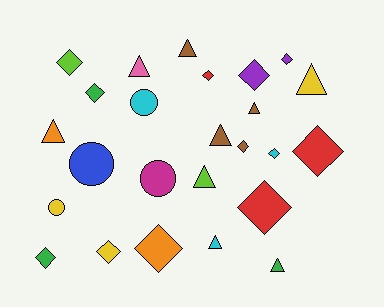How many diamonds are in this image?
There are 12 diamonds.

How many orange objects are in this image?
There are 2 orange objects.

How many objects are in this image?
There are 25 objects.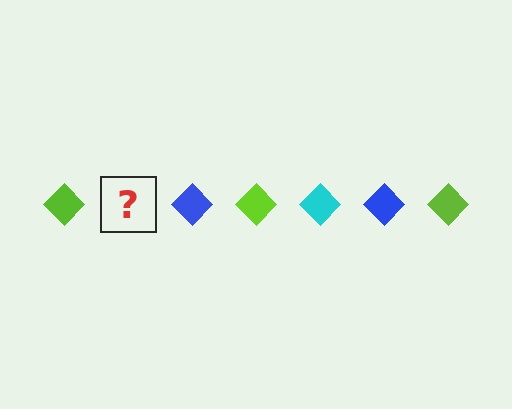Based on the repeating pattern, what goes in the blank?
The blank should be a cyan diamond.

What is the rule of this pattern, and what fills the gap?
The rule is that the pattern cycles through lime, cyan, blue diamonds. The gap should be filled with a cyan diamond.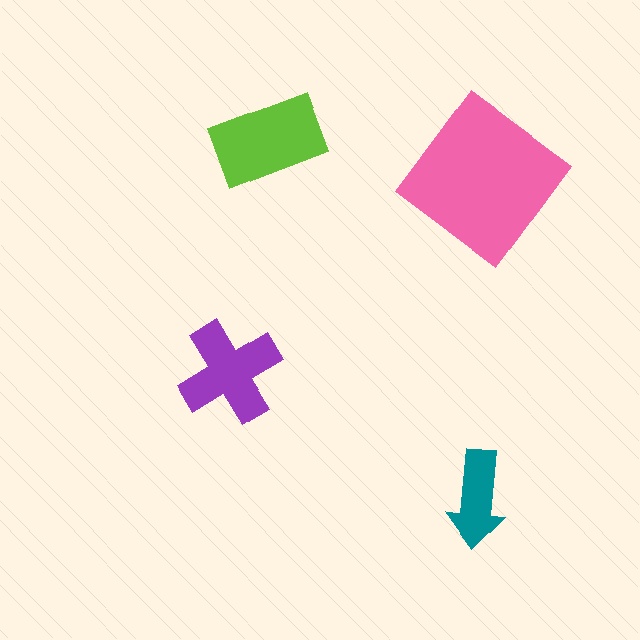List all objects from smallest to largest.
The teal arrow, the purple cross, the lime rectangle, the pink diamond.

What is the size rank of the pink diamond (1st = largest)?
1st.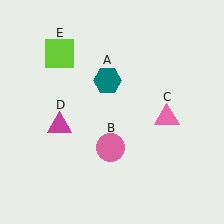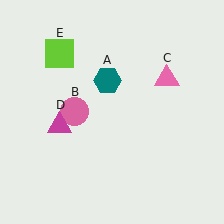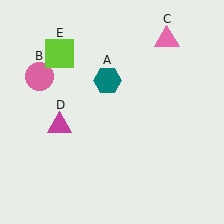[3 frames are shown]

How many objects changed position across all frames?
2 objects changed position: pink circle (object B), pink triangle (object C).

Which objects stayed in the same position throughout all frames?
Teal hexagon (object A) and magenta triangle (object D) and lime square (object E) remained stationary.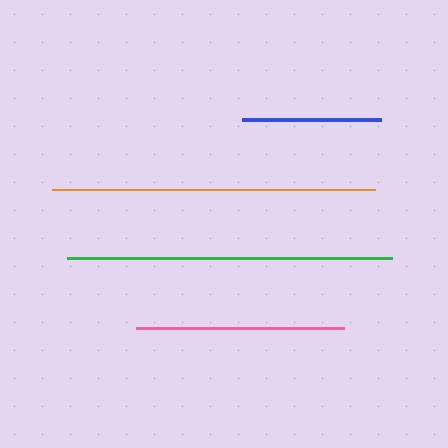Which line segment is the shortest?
The blue line is the shortest at approximately 139 pixels.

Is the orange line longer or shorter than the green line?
The green line is longer than the orange line.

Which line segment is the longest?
The green line is the longest at approximately 325 pixels.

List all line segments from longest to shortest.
From longest to shortest: green, orange, pink, blue.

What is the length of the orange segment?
The orange segment is approximately 324 pixels long.